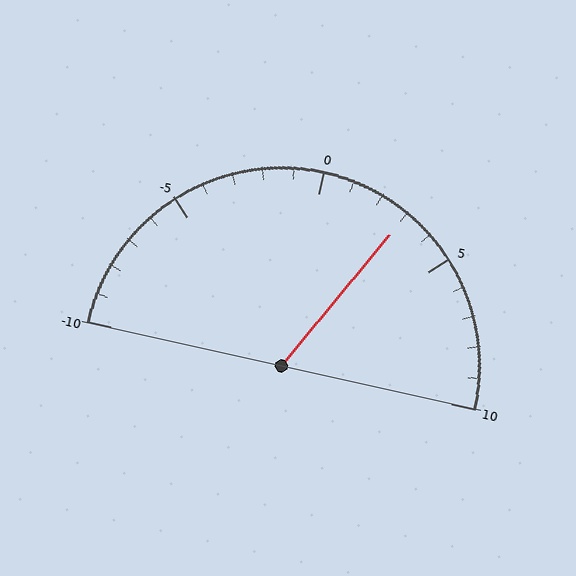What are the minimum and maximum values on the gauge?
The gauge ranges from -10 to 10.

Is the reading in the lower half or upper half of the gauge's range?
The reading is in the upper half of the range (-10 to 10).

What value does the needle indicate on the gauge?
The needle indicates approximately 3.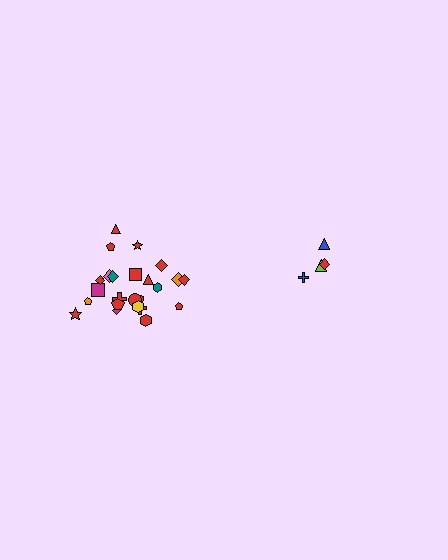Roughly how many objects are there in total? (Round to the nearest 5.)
Roughly 30 objects in total.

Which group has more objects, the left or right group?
The left group.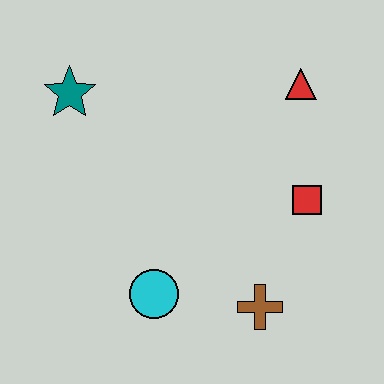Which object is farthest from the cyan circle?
The red triangle is farthest from the cyan circle.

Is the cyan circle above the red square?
No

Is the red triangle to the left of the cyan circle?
No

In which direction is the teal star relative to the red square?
The teal star is to the left of the red square.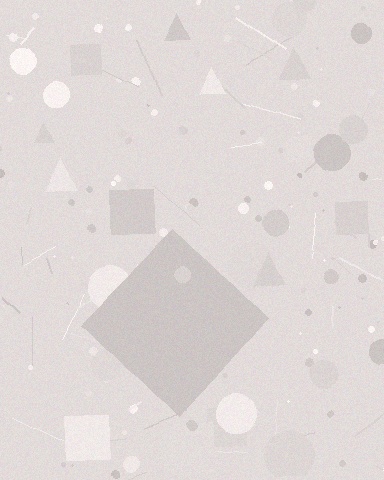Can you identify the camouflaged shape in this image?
The camouflaged shape is a diamond.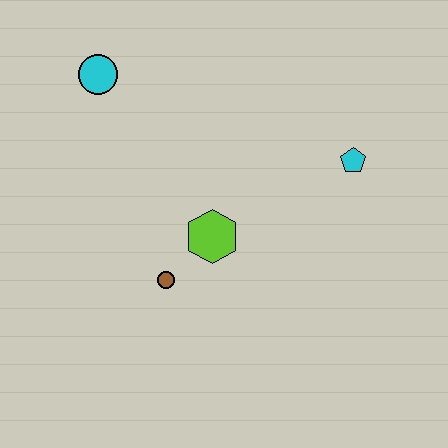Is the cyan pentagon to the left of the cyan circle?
No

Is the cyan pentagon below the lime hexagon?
No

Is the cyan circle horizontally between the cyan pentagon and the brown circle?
No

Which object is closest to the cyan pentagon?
The lime hexagon is closest to the cyan pentagon.